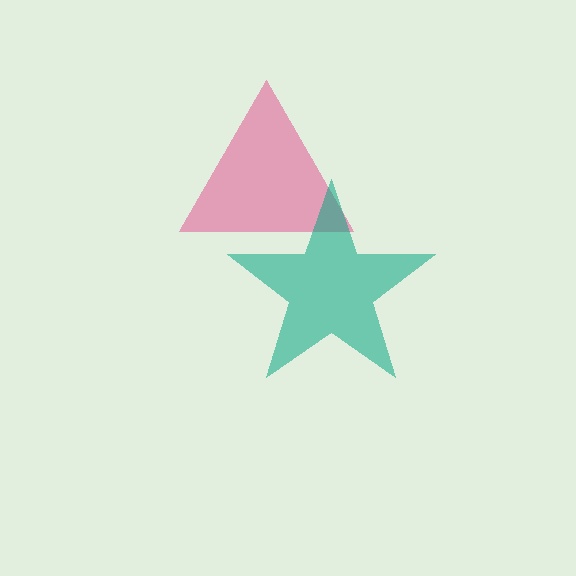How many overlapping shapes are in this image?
There are 2 overlapping shapes in the image.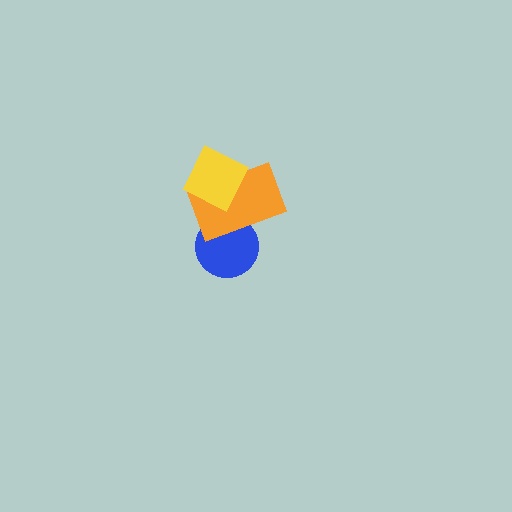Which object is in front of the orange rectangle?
The yellow diamond is in front of the orange rectangle.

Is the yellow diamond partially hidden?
No, no other shape covers it.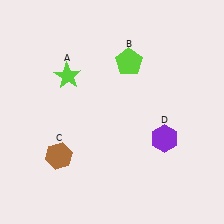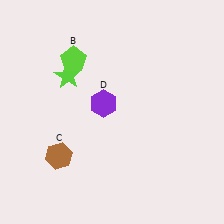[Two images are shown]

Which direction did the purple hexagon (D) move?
The purple hexagon (D) moved left.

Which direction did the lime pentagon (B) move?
The lime pentagon (B) moved left.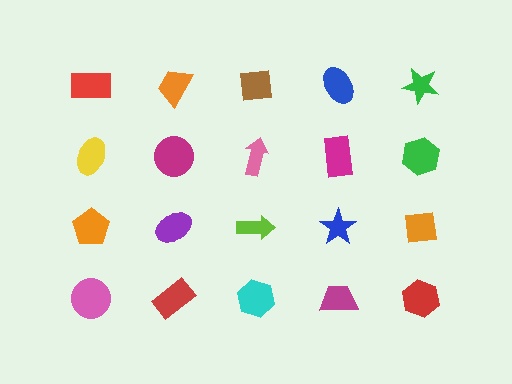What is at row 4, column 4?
A magenta trapezoid.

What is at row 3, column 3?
A lime arrow.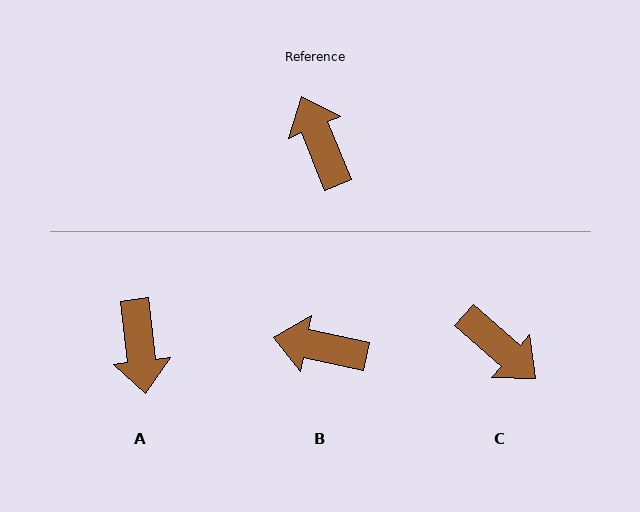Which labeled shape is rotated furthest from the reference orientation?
A, about 165 degrees away.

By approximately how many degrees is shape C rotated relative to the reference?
Approximately 154 degrees clockwise.